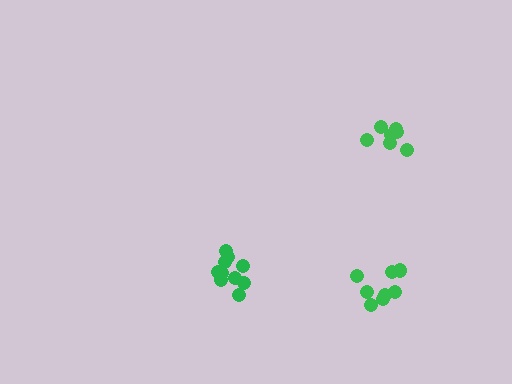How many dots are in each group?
Group 1: 7 dots, Group 2: 10 dots, Group 3: 8 dots (25 total).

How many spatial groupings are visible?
There are 3 spatial groupings.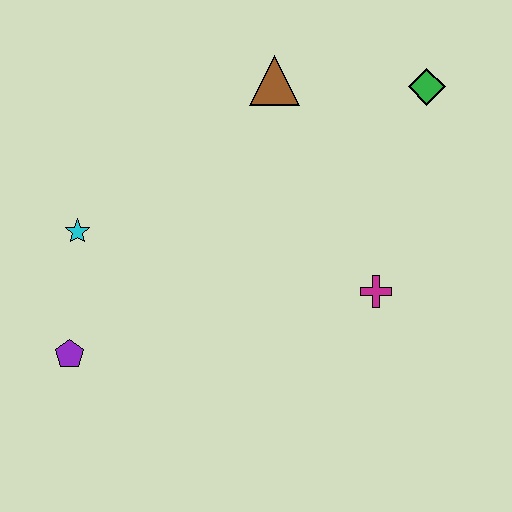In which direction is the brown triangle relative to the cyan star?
The brown triangle is to the right of the cyan star.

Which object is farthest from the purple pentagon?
The green diamond is farthest from the purple pentagon.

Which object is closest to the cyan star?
The purple pentagon is closest to the cyan star.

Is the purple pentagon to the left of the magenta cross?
Yes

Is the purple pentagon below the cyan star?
Yes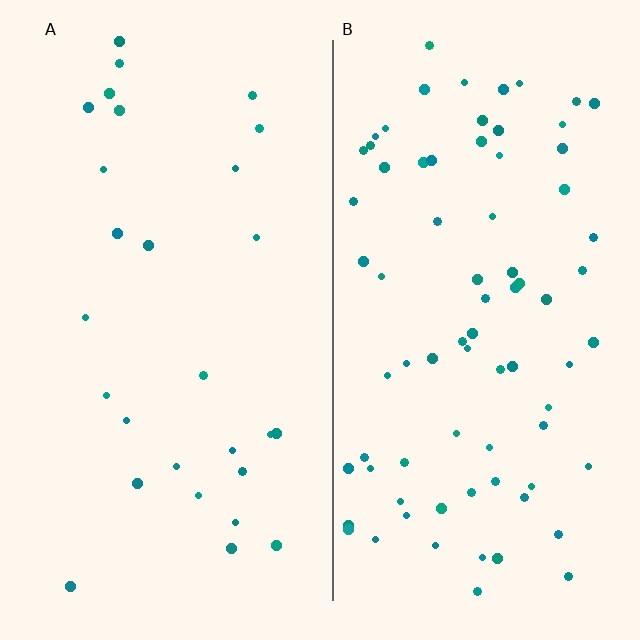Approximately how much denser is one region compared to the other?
Approximately 2.8× — region B over region A.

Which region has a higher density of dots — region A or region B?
B (the right).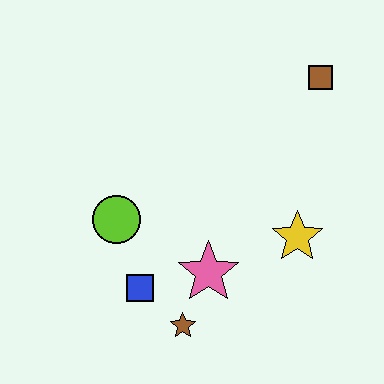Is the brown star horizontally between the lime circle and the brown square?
Yes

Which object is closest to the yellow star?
The pink star is closest to the yellow star.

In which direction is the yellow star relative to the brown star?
The yellow star is to the right of the brown star.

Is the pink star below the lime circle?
Yes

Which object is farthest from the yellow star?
The lime circle is farthest from the yellow star.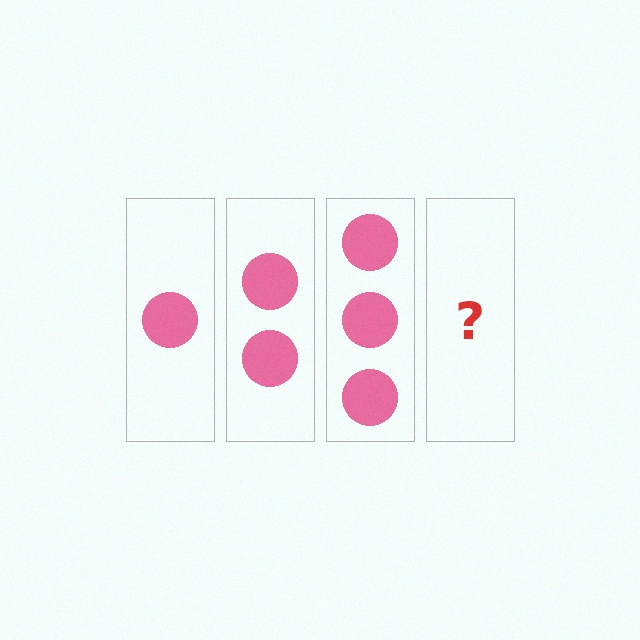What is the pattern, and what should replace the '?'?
The pattern is that each step adds one more circle. The '?' should be 4 circles.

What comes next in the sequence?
The next element should be 4 circles.